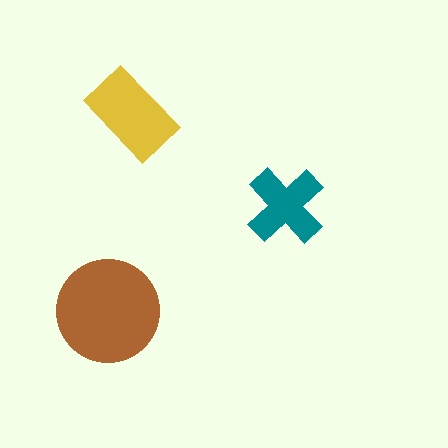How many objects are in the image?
There are 3 objects in the image.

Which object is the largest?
The brown circle.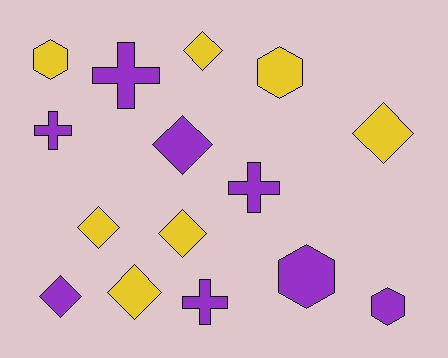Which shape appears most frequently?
Diamond, with 7 objects.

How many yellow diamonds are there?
There are 5 yellow diamonds.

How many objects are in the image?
There are 15 objects.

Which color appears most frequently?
Purple, with 8 objects.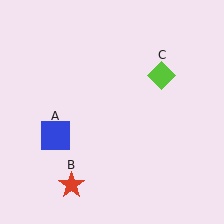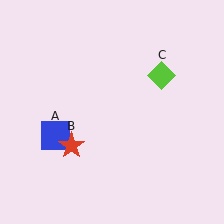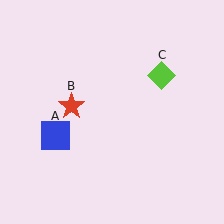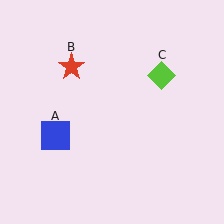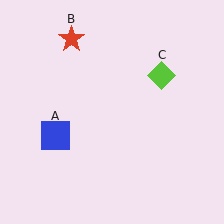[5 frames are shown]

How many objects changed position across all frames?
1 object changed position: red star (object B).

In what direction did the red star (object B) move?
The red star (object B) moved up.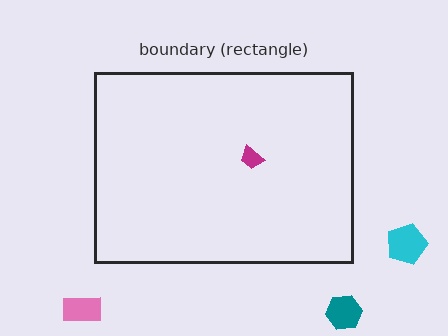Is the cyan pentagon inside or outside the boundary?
Outside.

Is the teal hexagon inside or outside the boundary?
Outside.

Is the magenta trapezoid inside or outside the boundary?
Inside.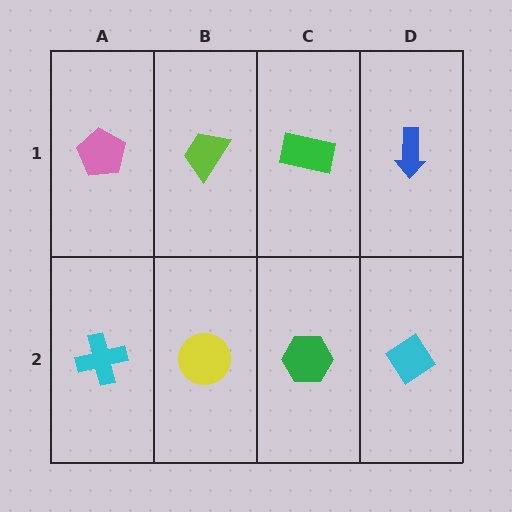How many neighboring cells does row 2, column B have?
3.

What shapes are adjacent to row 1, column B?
A yellow circle (row 2, column B), a pink pentagon (row 1, column A), a green rectangle (row 1, column C).